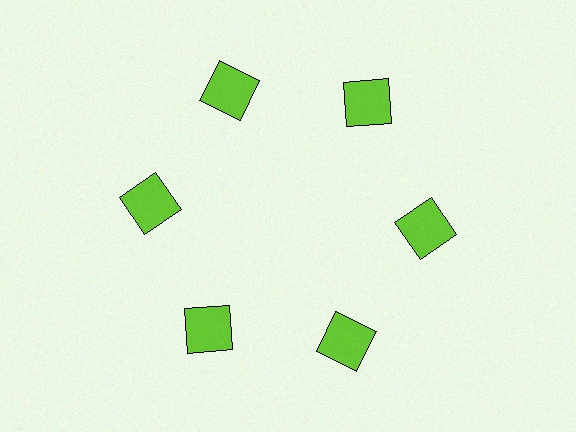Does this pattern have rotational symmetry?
Yes, this pattern has 6-fold rotational symmetry. It looks the same after rotating 60 degrees around the center.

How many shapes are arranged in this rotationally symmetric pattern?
There are 6 shapes, arranged in 6 groups of 1.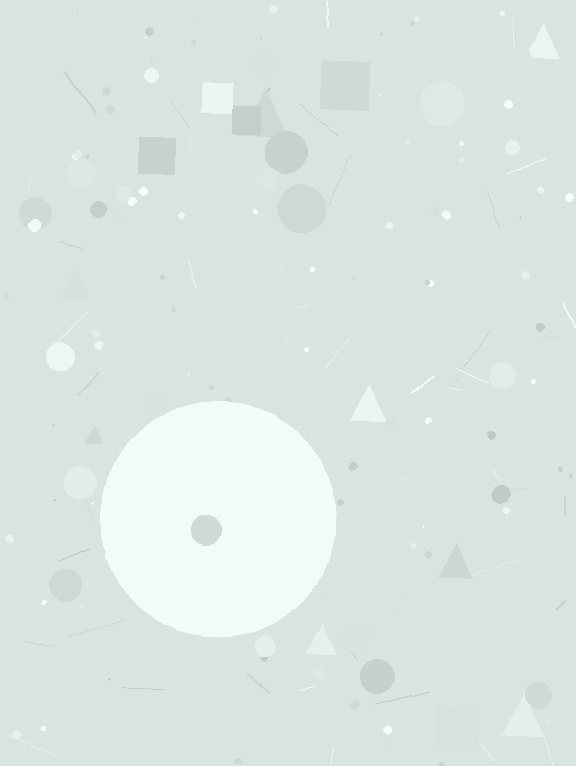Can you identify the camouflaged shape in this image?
The camouflaged shape is a circle.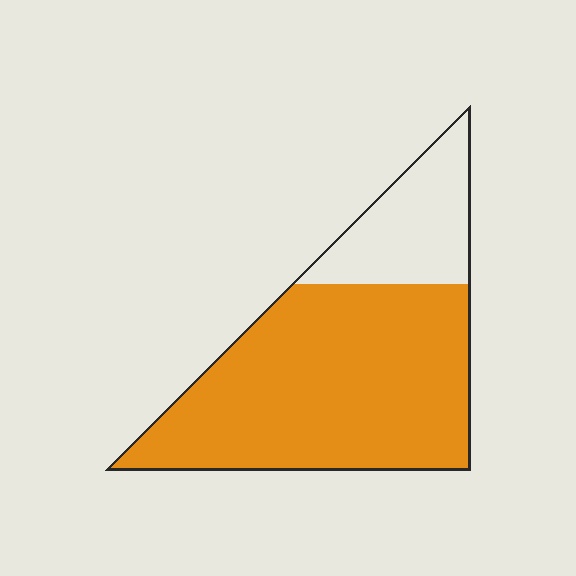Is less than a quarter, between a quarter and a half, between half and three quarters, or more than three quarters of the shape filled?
More than three quarters.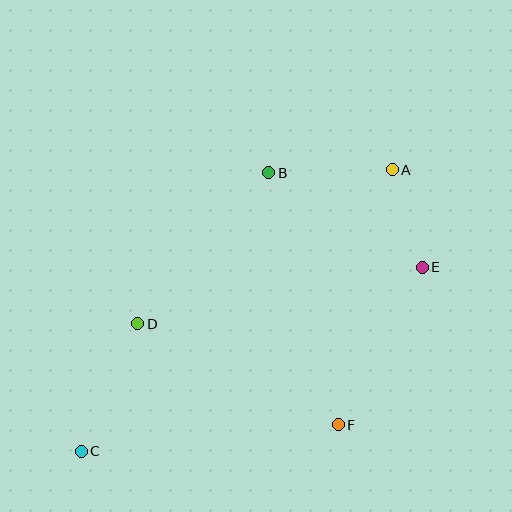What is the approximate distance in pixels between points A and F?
The distance between A and F is approximately 261 pixels.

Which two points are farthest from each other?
Points A and C are farthest from each other.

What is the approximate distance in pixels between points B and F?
The distance between B and F is approximately 261 pixels.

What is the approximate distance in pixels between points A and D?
The distance between A and D is approximately 298 pixels.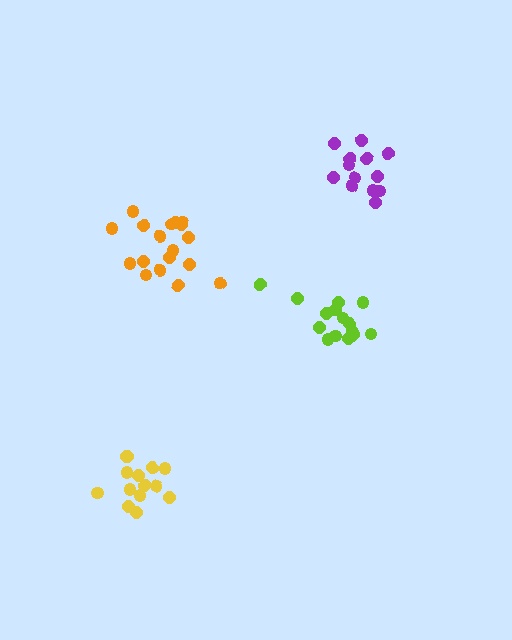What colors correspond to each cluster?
The clusters are colored: orange, yellow, lime, purple.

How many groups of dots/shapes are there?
There are 4 groups.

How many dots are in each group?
Group 1: 18 dots, Group 2: 14 dots, Group 3: 15 dots, Group 4: 13 dots (60 total).